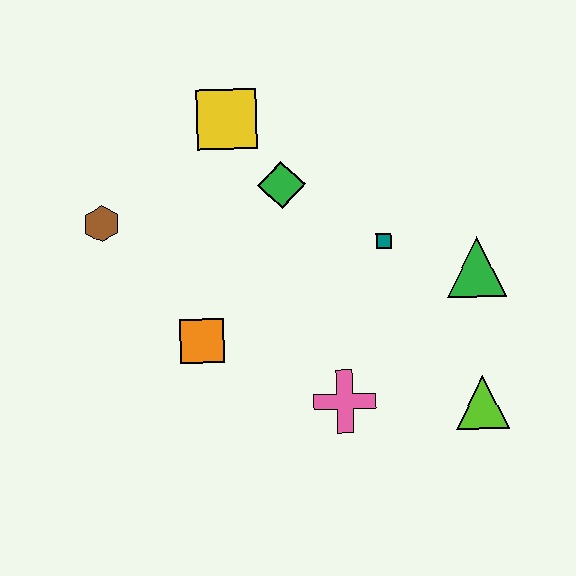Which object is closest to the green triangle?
The teal square is closest to the green triangle.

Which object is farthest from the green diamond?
The lime triangle is farthest from the green diamond.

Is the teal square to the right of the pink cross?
Yes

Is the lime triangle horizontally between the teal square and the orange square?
No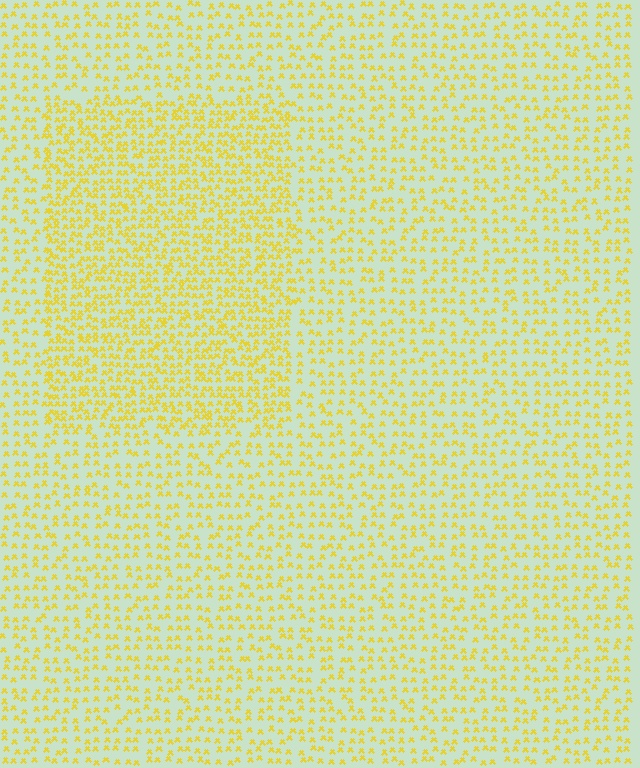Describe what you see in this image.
The image contains small yellow elements arranged at two different densities. A rectangle-shaped region is visible where the elements are more densely packed than the surrounding area.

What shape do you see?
I see a rectangle.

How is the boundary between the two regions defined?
The boundary is defined by a change in element density (approximately 1.8x ratio). All elements are the same color, size, and shape.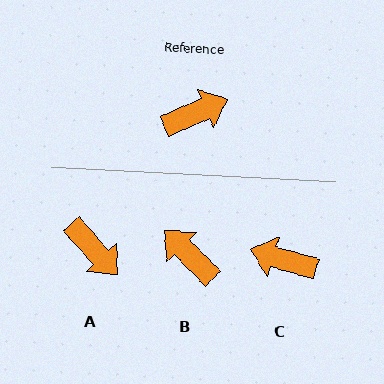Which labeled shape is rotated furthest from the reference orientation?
C, about 141 degrees away.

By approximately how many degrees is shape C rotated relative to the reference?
Approximately 141 degrees counter-clockwise.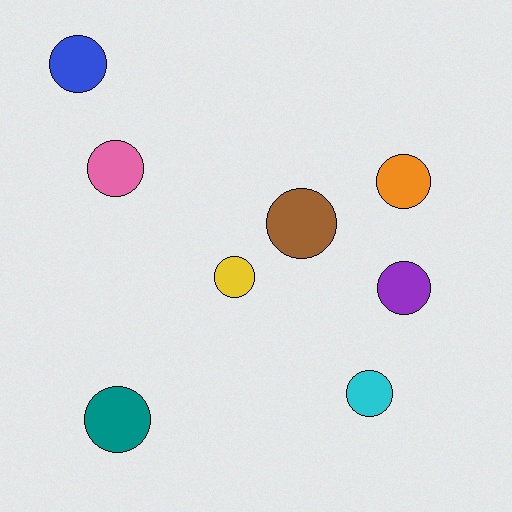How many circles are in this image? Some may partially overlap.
There are 8 circles.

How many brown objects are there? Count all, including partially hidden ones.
There is 1 brown object.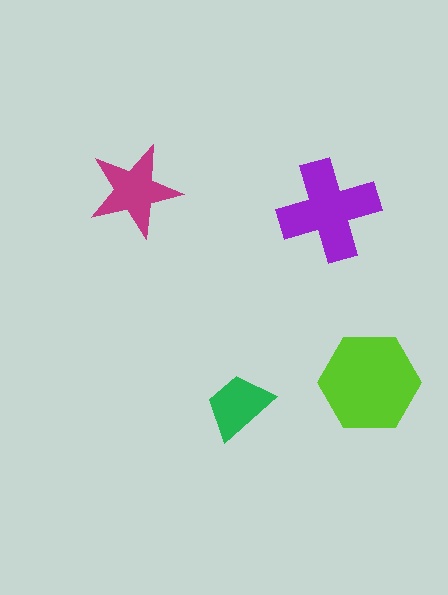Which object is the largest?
The lime hexagon.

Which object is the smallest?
The green trapezoid.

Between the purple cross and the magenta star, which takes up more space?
The purple cross.